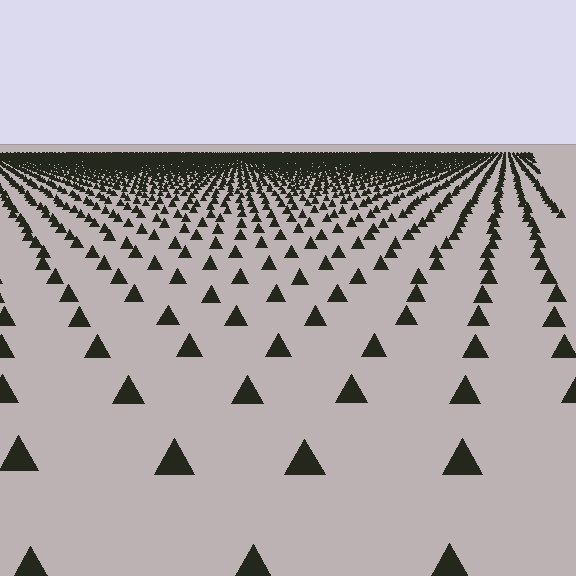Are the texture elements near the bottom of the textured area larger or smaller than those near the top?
Larger. Near the bottom, elements are closer to the viewer and appear at a bigger on-screen size.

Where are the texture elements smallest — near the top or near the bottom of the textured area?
Near the top.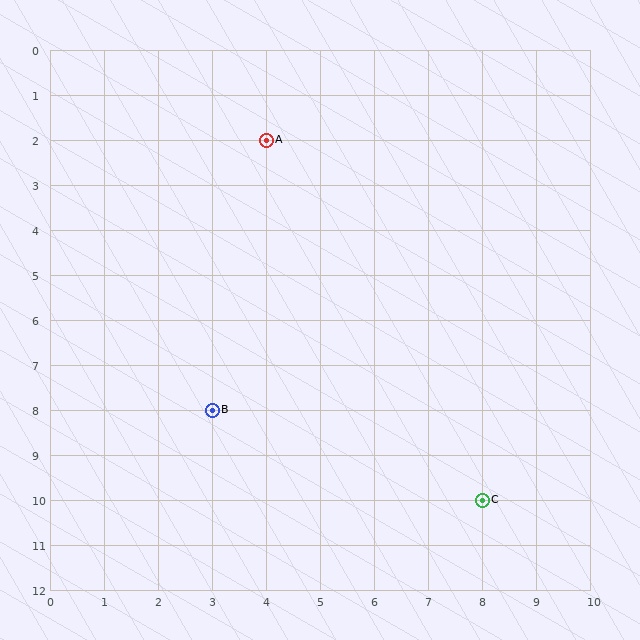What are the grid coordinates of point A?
Point A is at grid coordinates (4, 2).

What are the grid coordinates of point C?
Point C is at grid coordinates (8, 10).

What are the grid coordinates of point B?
Point B is at grid coordinates (3, 8).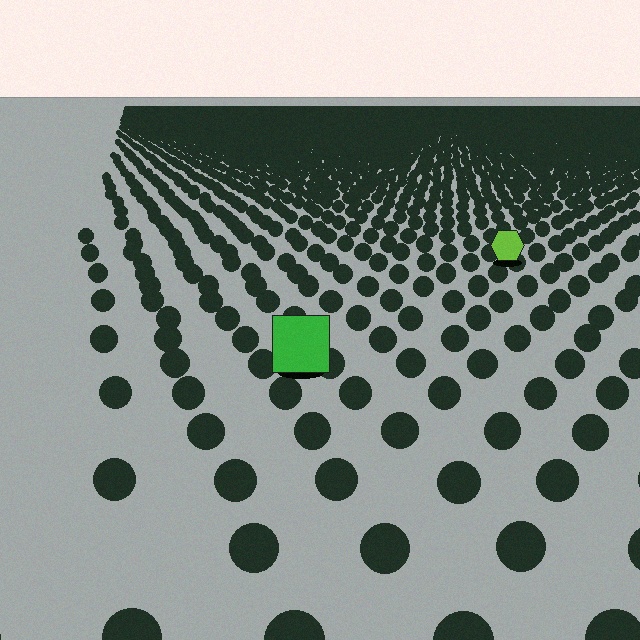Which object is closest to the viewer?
The green square is closest. The texture marks near it are larger and more spread out.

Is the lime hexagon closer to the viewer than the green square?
No. The green square is closer — you can tell from the texture gradient: the ground texture is coarser near it.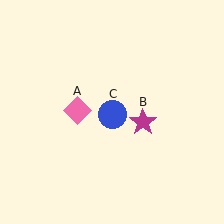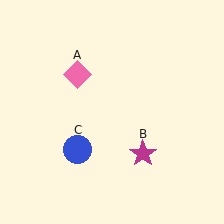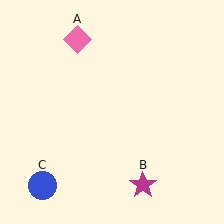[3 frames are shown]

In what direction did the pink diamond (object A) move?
The pink diamond (object A) moved up.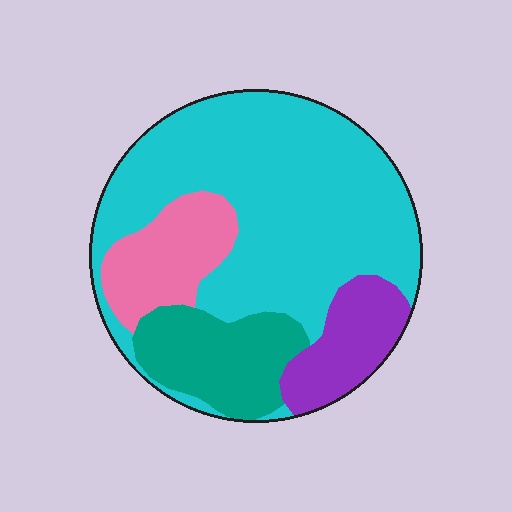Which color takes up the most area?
Cyan, at roughly 60%.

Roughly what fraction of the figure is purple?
Purple covers about 10% of the figure.